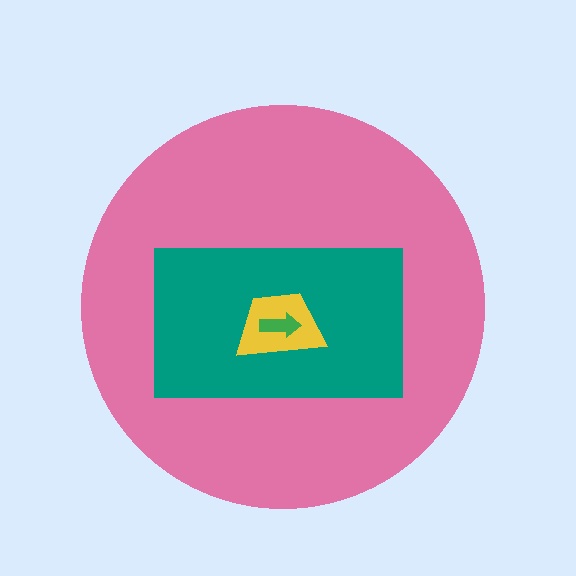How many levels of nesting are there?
4.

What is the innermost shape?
The green arrow.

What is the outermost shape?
The pink circle.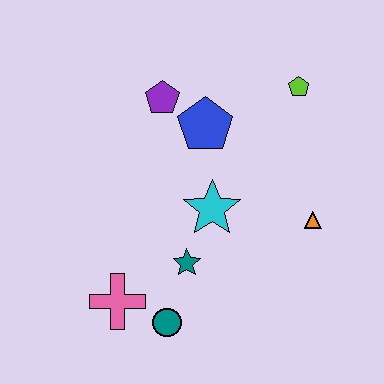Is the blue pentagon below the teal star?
No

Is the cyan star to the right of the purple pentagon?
Yes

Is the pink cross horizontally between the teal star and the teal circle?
No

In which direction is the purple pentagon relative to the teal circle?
The purple pentagon is above the teal circle.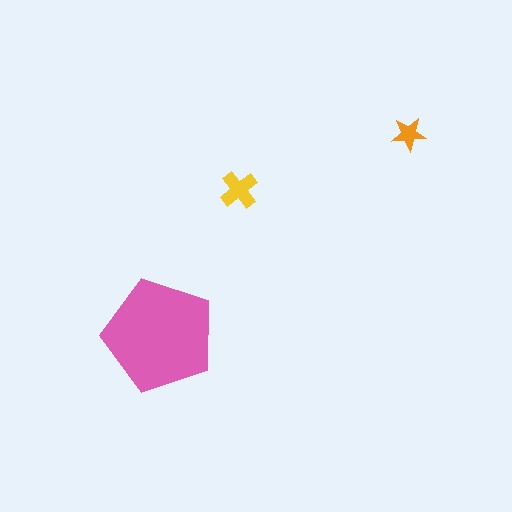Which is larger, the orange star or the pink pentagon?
The pink pentagon.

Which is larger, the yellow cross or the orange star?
The yellow cross.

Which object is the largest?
The pink pentagon.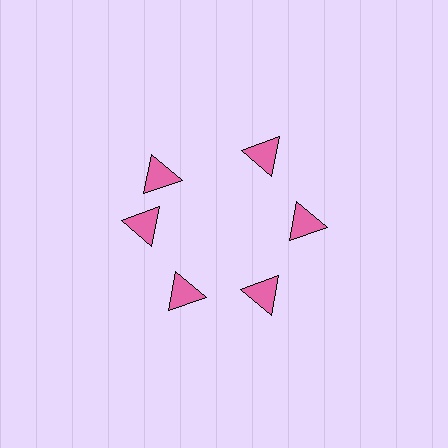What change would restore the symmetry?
The symmetry would be restored by rotating it back into even spacing with its neighbors so that all 6 triangles sit at equal angles and equal distance from the center.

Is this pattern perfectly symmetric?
No. The 6 pink triangles are arranged in a ring, but one element near the 11 o'clock position is rotated out of alignment along the ring, breaking the 6-fold rotational symmetry.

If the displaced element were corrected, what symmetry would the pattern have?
It would have 6-fold rotational symmetry — the pattern would map onto itself every 60 degrees.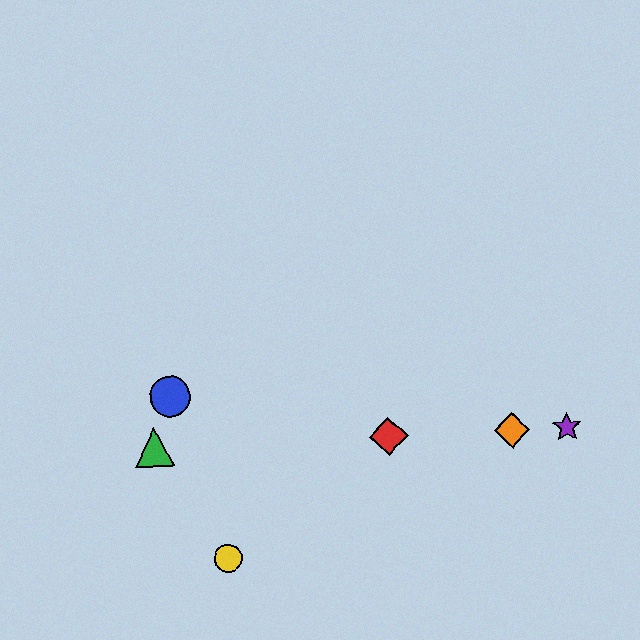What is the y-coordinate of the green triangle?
The green triangle is at y≈448.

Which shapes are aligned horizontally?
The red diamond, the green triangle, the purple star, the orange diamond are aligned horizontally.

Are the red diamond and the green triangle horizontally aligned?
Yes, both are at y≈436.